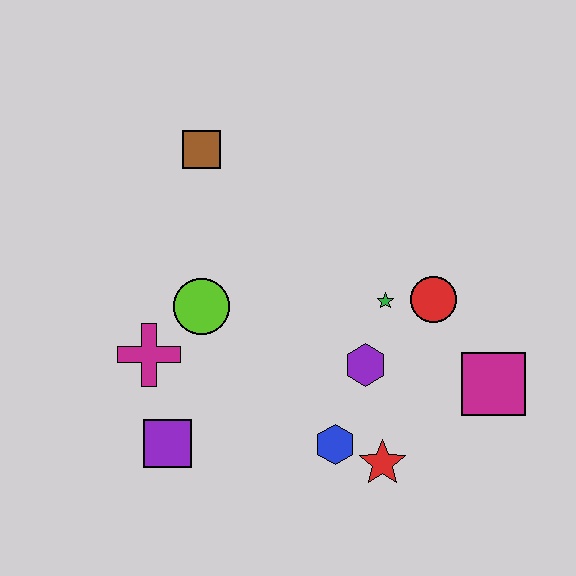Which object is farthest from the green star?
The purple square is farthest from the green star.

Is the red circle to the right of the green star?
Yes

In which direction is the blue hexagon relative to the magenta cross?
The blue hexagon is to the right of the magenta cross.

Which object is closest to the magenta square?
The red circle is closest to the magenta square.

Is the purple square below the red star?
No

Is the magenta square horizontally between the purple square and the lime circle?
No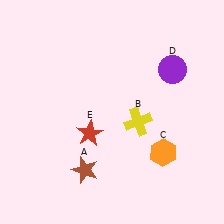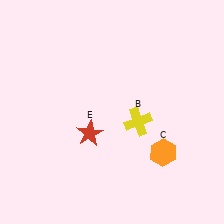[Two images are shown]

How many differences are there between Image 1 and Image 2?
There are 2 differences between the two images.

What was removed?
The brown star (A), the purple circle (D) were removed in Image 2.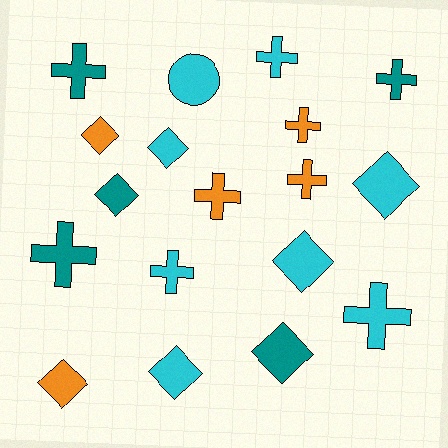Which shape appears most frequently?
Cross, with 9 objects.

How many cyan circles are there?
There is 1 cyan circle.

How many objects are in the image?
There are 18 objects.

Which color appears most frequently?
Cyan, with 8 objects.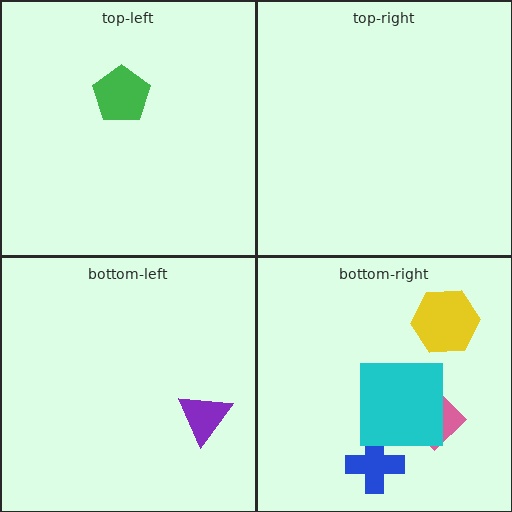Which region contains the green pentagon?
The top-left region.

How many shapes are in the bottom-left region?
1.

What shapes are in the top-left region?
The green pentagon.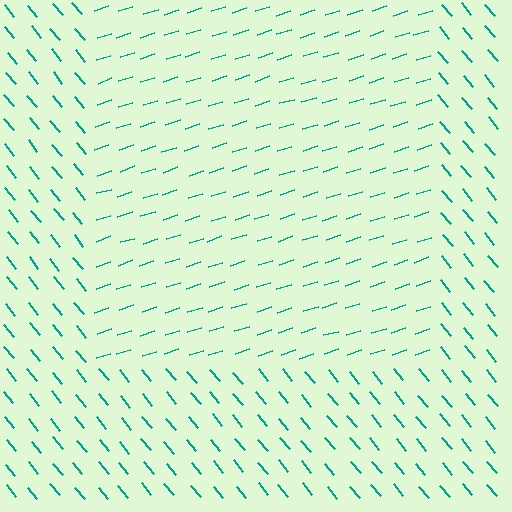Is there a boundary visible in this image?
Yes, there is a texture boundary formed by a change in line orientation.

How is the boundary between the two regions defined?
The boundary is defined purely by a change in line orientation (approximately 69 degrees difference). All lines are the same color and thickness.